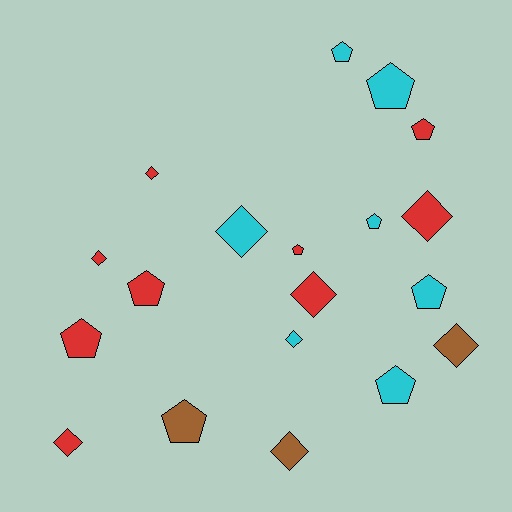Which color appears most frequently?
Red, with 9 objects.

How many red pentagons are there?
There are 4 red pentagons.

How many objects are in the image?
There are 19 objects.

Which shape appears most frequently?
Pentagon, with 10 objects.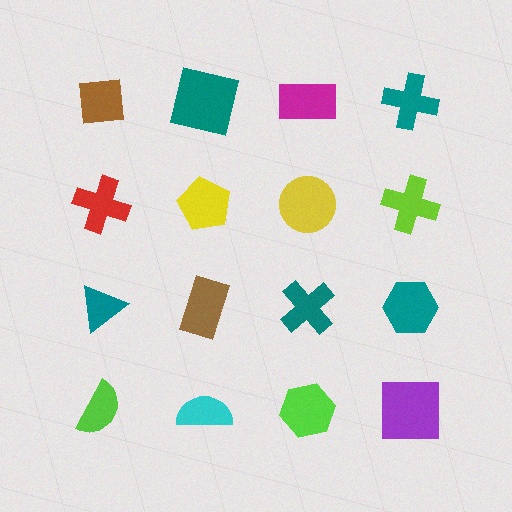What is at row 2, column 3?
A yellow circle.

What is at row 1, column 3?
A magenta rectangle.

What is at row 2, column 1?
A red cross.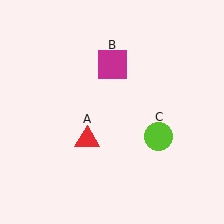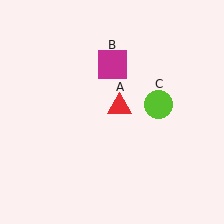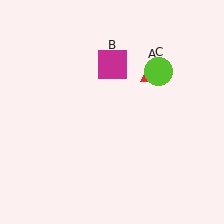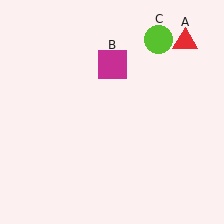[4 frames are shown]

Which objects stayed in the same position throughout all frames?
Magenta square (object B) remained stationary.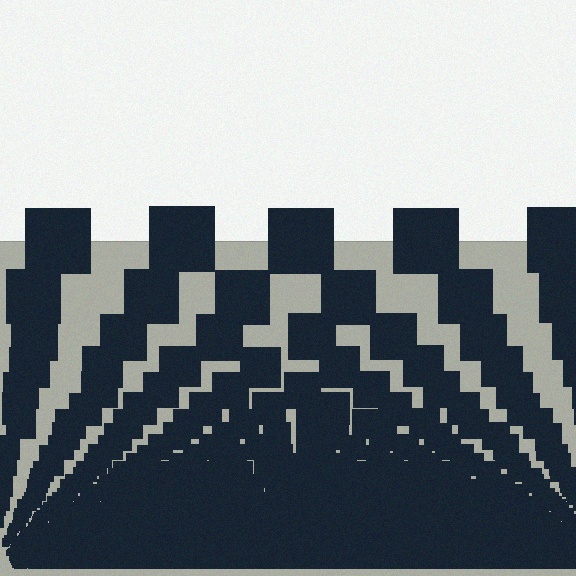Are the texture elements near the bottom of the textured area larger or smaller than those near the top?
Smaller. The gradient is inverted — elements near the bottom are smaller and denser.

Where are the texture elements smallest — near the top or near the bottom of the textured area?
Near the bottom.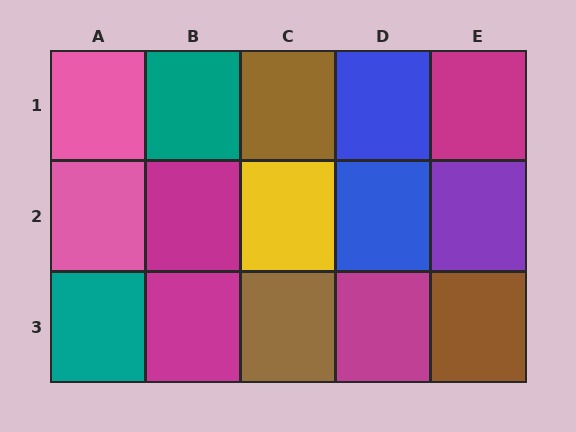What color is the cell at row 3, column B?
Magenta.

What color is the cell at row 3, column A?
Teal.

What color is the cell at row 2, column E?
Purple.